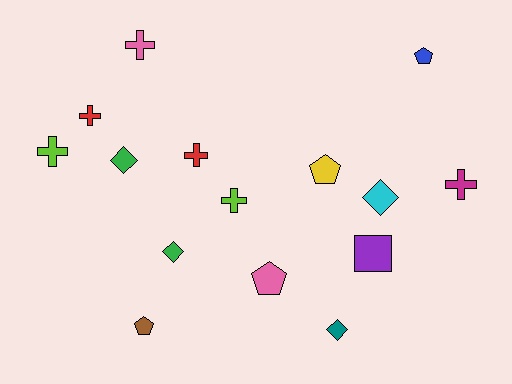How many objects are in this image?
There are 15 objects.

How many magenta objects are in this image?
There is 1 magenta object.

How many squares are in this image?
There is 1 square.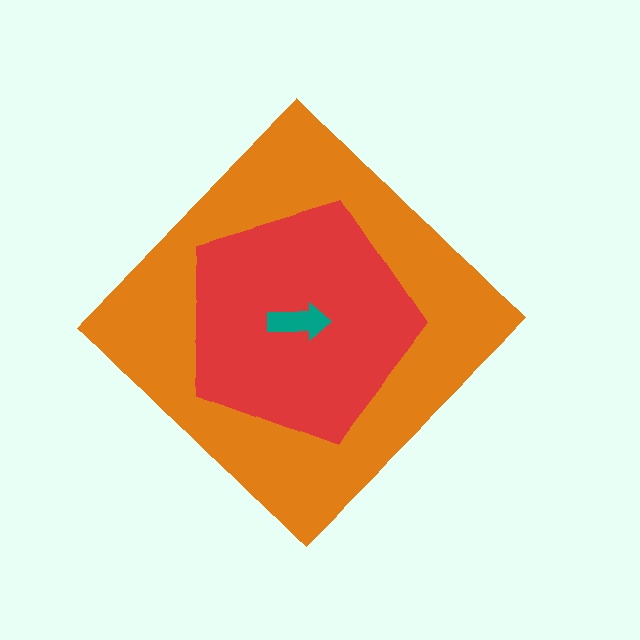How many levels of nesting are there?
3.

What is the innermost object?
The teal arrow.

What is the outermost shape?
The orange diamond.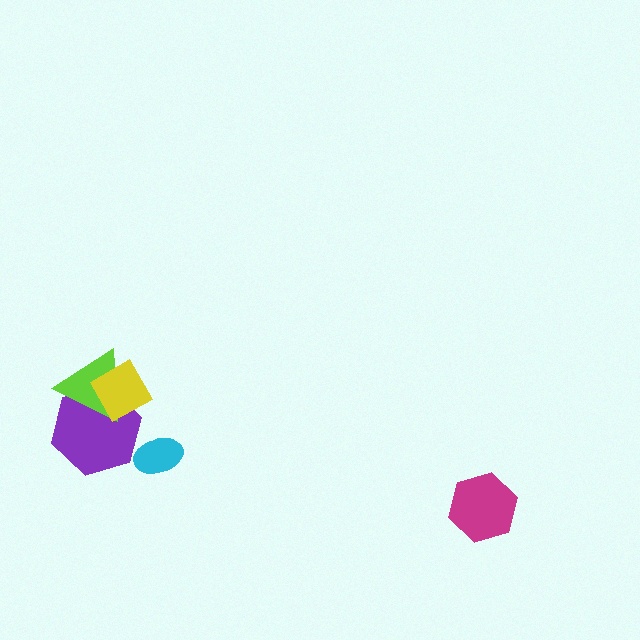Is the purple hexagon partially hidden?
Yes, it is partially covered by another shape.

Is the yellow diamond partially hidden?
No, no other shape covers it.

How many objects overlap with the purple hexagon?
2 objects overlap with the purple hexagon.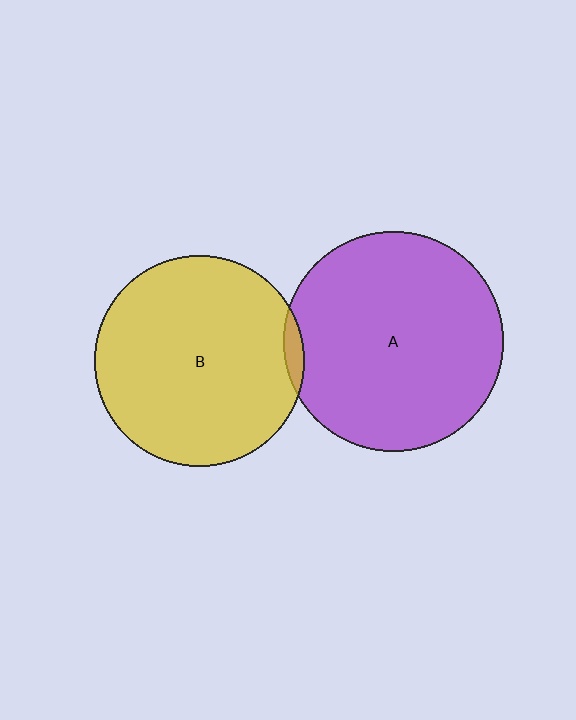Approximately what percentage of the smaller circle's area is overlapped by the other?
Approximately 5%.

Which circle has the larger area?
Circle A (purple).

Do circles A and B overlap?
Yes.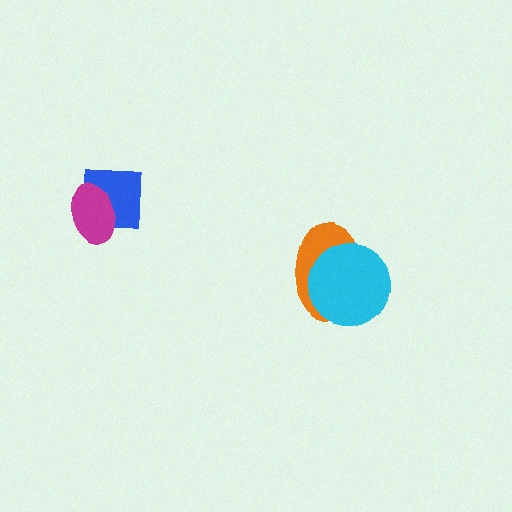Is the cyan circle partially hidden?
No, no other shape covers it.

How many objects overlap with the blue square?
1 object overlaps with the blue square.